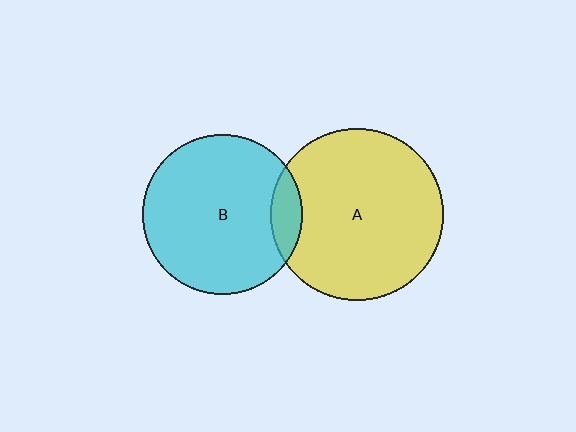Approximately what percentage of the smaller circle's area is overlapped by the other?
Approximately 10%.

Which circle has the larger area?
Circle A (yellow).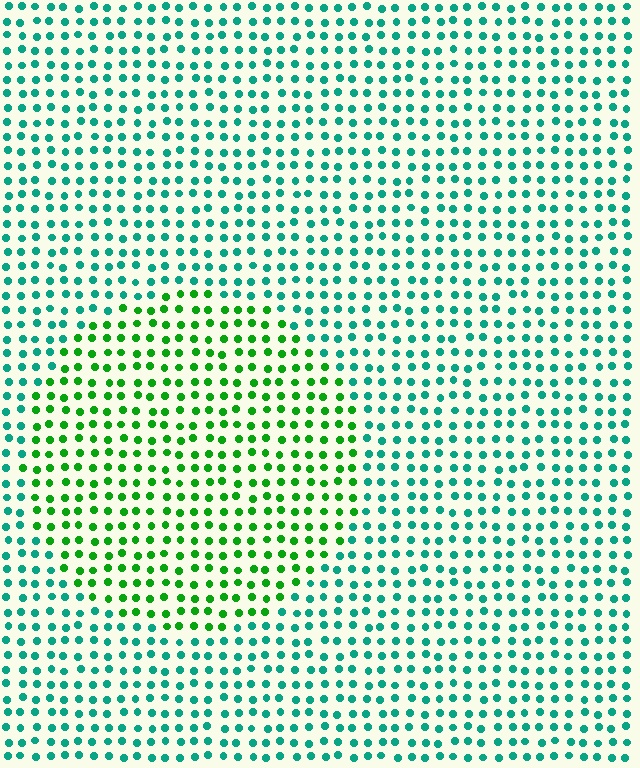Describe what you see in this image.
The image is filled with small teal elements in a uniform arrangement. A circle-shaped region is visible where the elements are tinted to a slightly different hue, forming a subtle color boundary.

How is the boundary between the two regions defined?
The boundary is defined purely by a slight shift in hue (about 45 degrees). Spacing, size, and orientation are identical on both sides.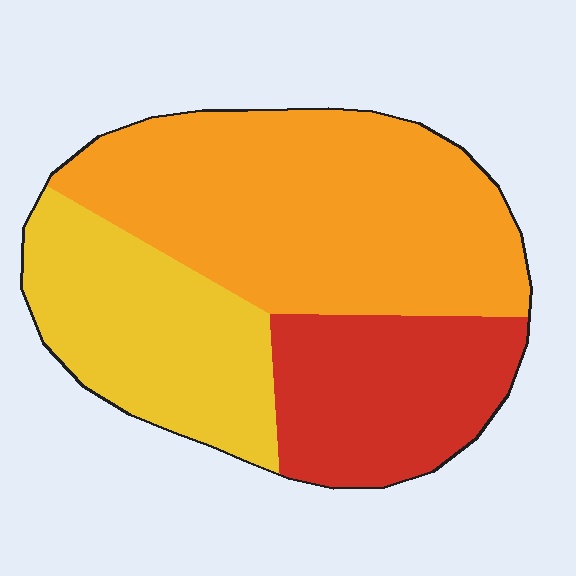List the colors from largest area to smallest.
From largest to smallest: orange, yellow, red.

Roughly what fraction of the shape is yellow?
Yellow covers about 25% of the shape.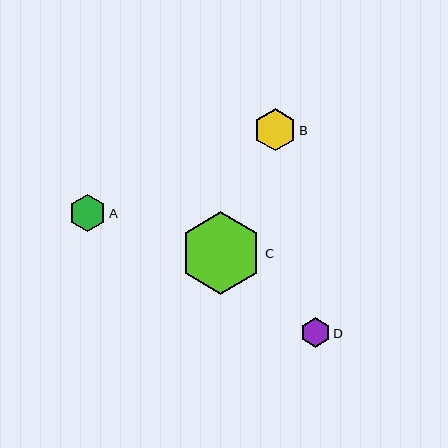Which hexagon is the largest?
Hexagon C is the largest with a size of approximately 83 pixels.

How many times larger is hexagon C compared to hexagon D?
Hexagon C is approximately 2.8 times the size of hexagon D.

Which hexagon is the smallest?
Hexagon D is the smallest with a size of approximately 30 pixels.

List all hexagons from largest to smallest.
From largest to smallest: C, B, A, D.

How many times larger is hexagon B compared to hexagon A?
Hexagon B is approximately 1.1 times the size of hexagon A.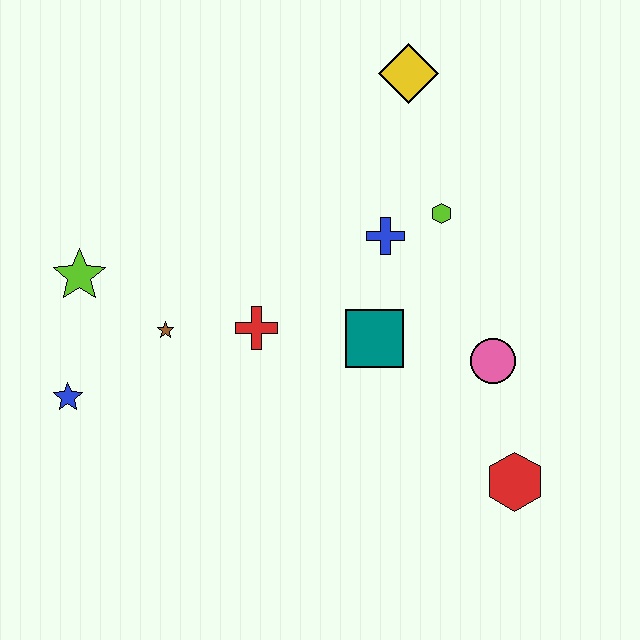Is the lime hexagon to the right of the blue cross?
Yes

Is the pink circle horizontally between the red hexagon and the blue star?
Yes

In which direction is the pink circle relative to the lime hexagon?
The pink circle is below the lime hexagon.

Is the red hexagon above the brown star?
No